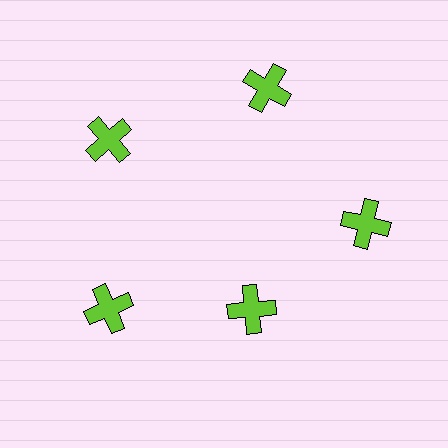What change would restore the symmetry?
The symmetry would be restored by moving it outward, back onto the ring so that all 5 crosses sit at equal angles and equal distance from the center.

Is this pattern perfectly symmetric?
No. The 5 lime crosses are arranged in a ring, but one element near the 5 o'clock position is pulled inward toward the center, breaking the 5-fold rotational symmetry.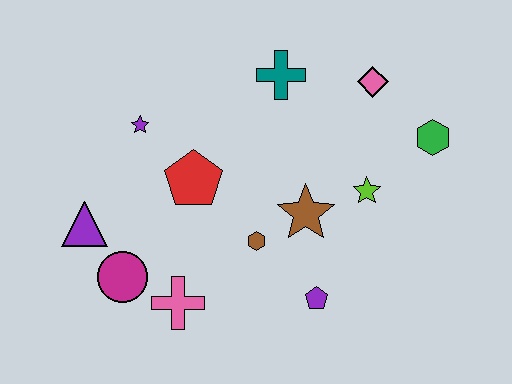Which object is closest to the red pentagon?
The purple star is closest to the red pentagon.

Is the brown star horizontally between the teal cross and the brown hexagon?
No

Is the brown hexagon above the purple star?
No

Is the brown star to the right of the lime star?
No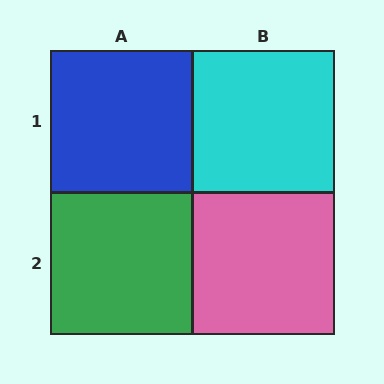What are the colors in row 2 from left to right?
Green, pink.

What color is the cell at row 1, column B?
Cyan.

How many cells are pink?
1 cell is pink.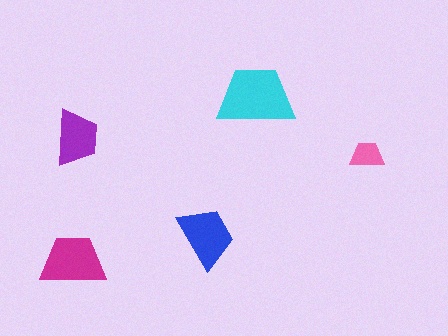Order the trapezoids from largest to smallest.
the cyan one, the magenta one, the blue one, the purple one, the pink one.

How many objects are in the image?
There are 5 objects in the image.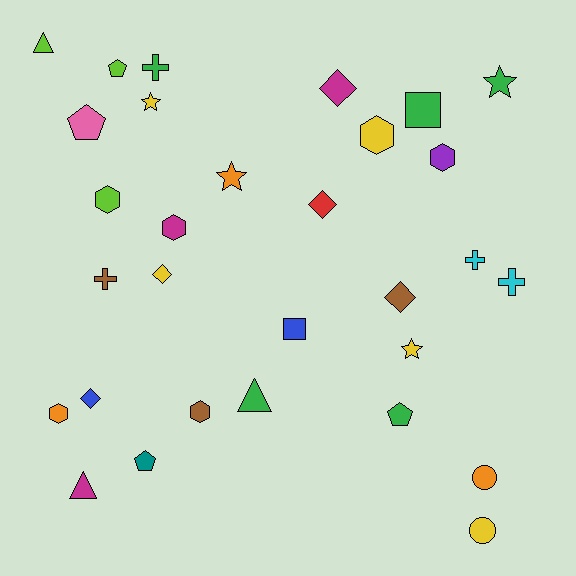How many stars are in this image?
There are 4 stars.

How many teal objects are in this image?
There is 1 teal object.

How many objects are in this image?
There are 30 objects.